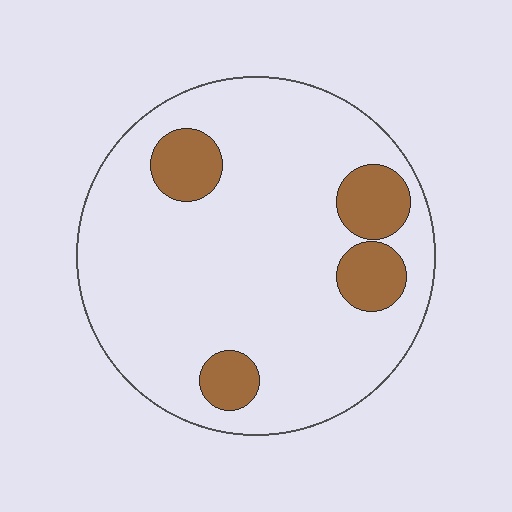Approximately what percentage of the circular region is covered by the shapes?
Approximately 15%.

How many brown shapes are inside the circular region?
4.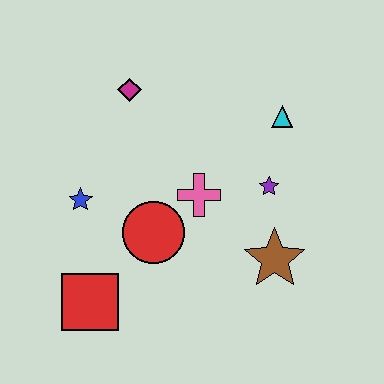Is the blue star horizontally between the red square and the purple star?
No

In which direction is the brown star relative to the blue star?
The brown star is to the right of the blue star.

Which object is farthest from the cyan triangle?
The red square is farthest from the cyan triangle.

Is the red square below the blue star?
Yes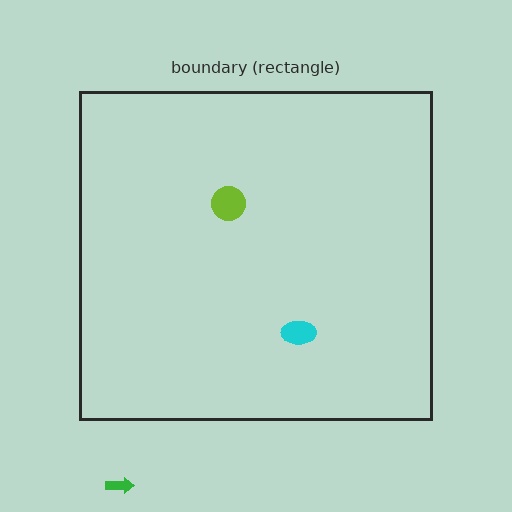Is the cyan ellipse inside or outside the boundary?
Inside.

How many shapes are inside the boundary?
2 inside, 1 outside.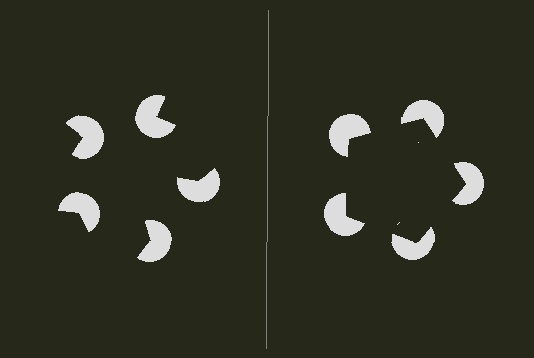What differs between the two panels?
The pac-man discs are positioned identically on both sides; only the wedge orientations differ. On the right they align to a pentagon; on the left they are misaligned.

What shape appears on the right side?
An illusory pentagon.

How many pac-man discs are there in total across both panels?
10 — 5 on each side.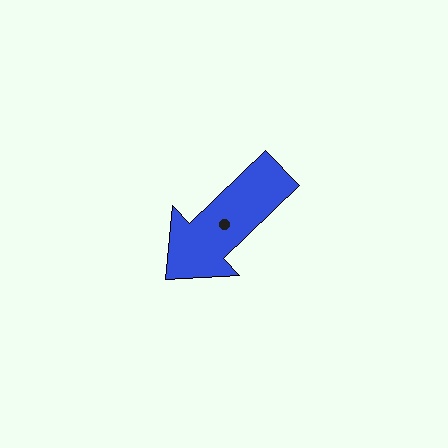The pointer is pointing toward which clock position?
Roughly 8 o'clock.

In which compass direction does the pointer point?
Southwest.